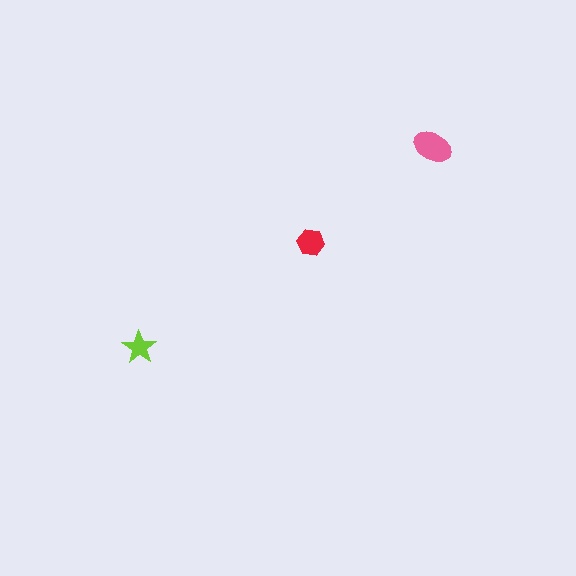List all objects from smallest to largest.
The lime star, the red hexagon, the pink ellipse.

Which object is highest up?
The pink ellipse is topmost.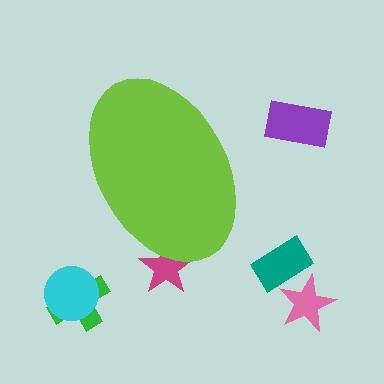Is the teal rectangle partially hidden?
No, the teal rectangle is fully visible.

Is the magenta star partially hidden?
Yes, the magenta star is partially hidden behind the lime ellipse.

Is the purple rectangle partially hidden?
No, the purple rectangle is fully visible.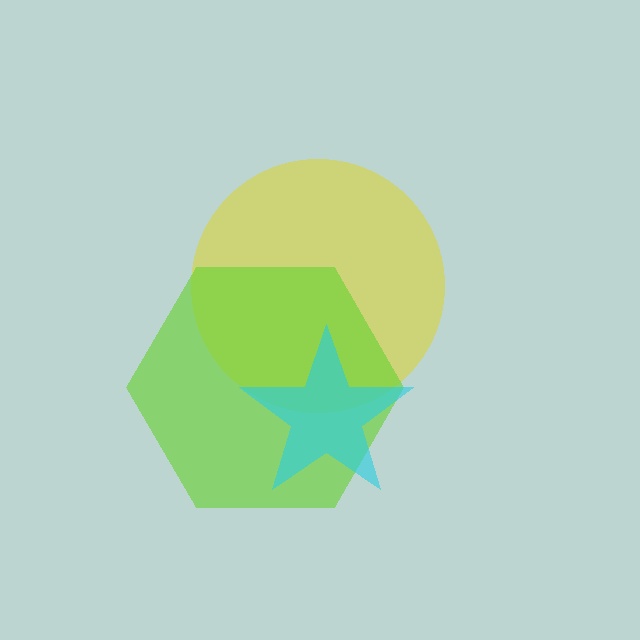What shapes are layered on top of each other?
The layered shapes are: a yellow circle, a lime hexagon, a cyan star.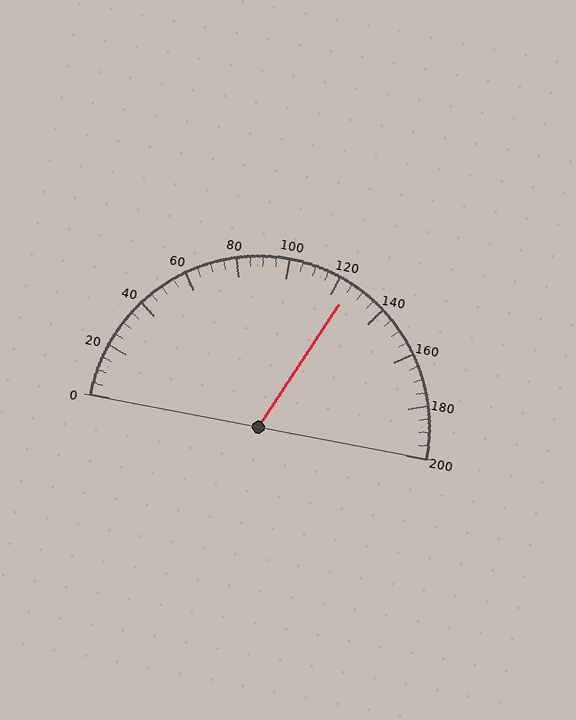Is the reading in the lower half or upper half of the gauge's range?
The reading is in the upper half of the range (0 to 200).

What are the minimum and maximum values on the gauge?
The gauge ranges from 0 to 200.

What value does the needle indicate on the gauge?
The needle indicates approximately 125.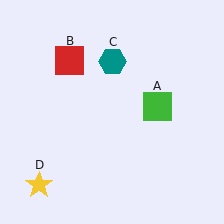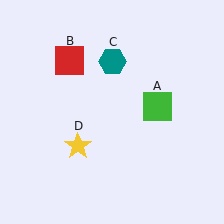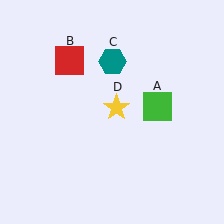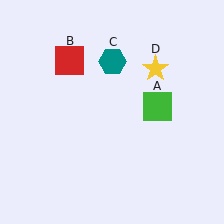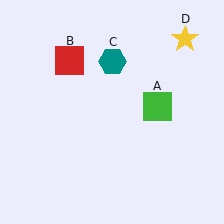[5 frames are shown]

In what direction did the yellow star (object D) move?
The yellow star (object D) moved up and to the right.